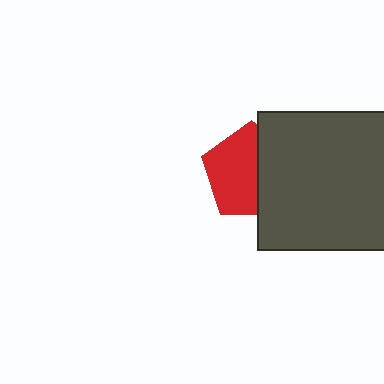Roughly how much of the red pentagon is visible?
About half of it is visible (roughly 59%).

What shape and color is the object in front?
The object in front is a dark gray square.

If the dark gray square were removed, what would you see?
You would see the complete red pentagon.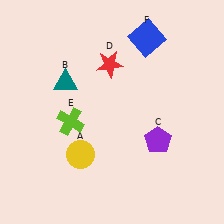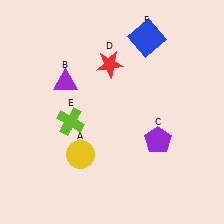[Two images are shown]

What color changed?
The triangle (B) changed from teal in Image 1 to purple in Image 2.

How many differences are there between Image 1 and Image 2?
There is 1 difference between the two images.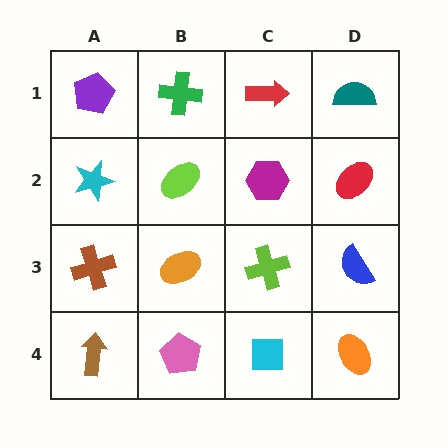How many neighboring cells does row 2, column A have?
3.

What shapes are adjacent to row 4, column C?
A lime cross (row 3, column C), a pink pentagon (row 4, column B), an orange ellipse (row 4, column D).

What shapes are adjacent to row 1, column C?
A magenta hexagon (row 2, column C), a green cross (row 1, column B), a teal semicircle (row 1, column D).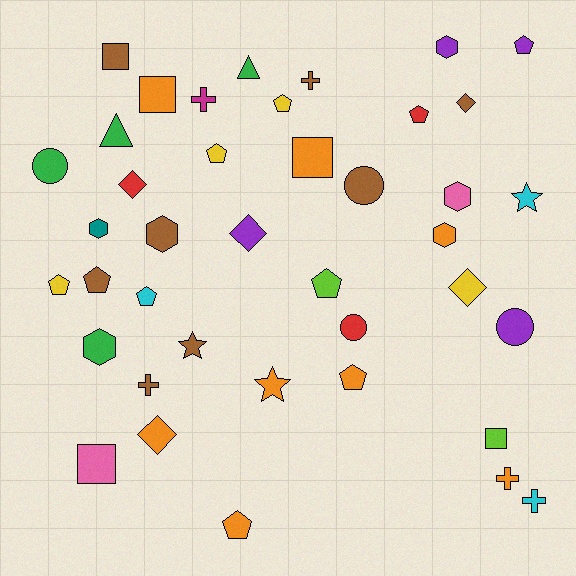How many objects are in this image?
There are 40 objects.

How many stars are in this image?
There are 3 stars.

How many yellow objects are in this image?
There are 4 yellow objects.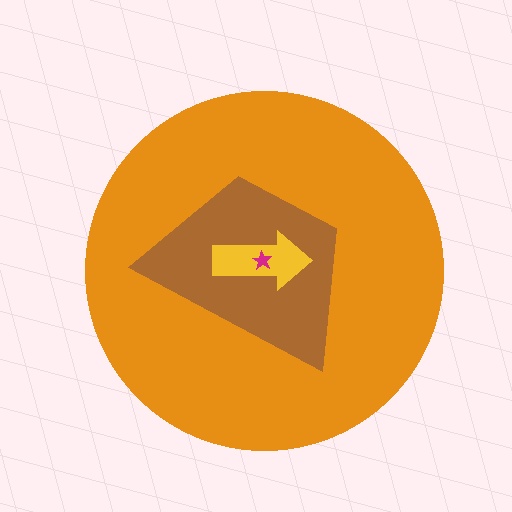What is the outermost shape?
The orange circle.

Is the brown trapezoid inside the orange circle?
Yes.